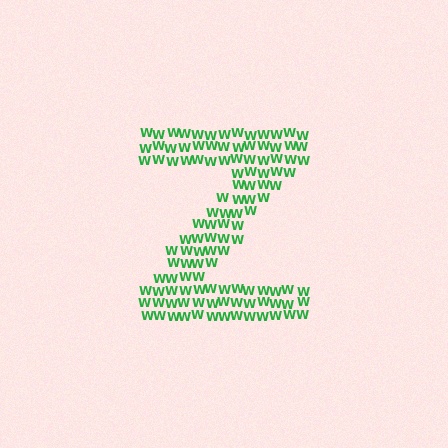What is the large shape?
The large shape is the letter Z.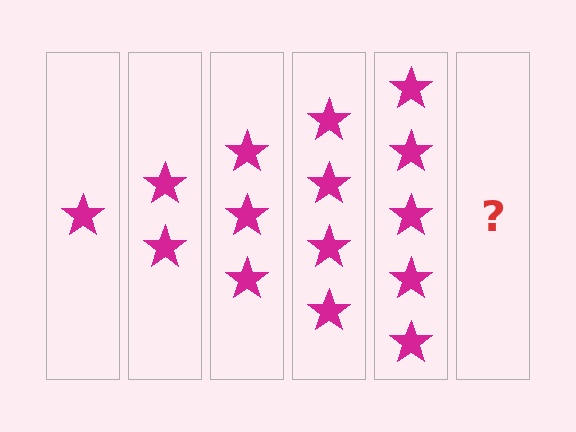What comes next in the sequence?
The next element should be 6 stars.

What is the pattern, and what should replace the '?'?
The pattern is that each step adds one more star. The '?' should be 6 stars.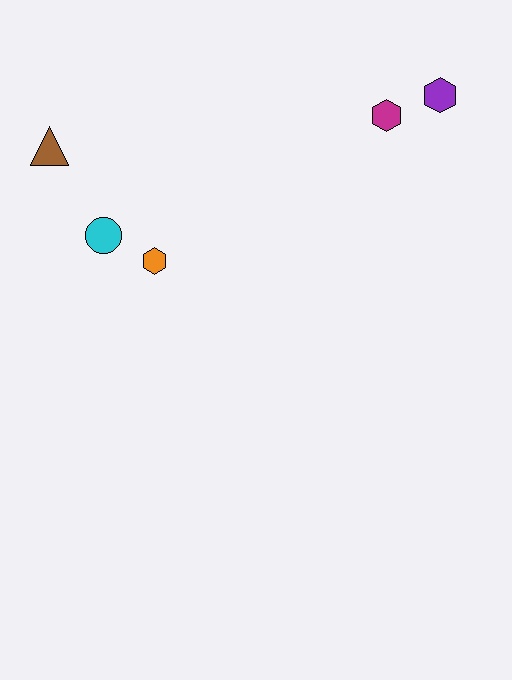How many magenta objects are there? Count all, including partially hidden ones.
There is 1 magenta object.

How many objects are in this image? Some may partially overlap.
There are 5 objects.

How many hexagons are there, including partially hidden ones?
There are 3 hexagons.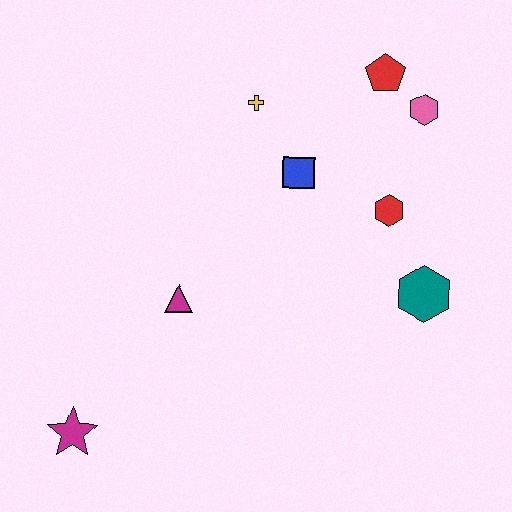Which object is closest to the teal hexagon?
The red hexagon is closest to the teal hexagon.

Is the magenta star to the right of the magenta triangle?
No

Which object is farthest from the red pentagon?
The magenta star is farthest from the red pentagon.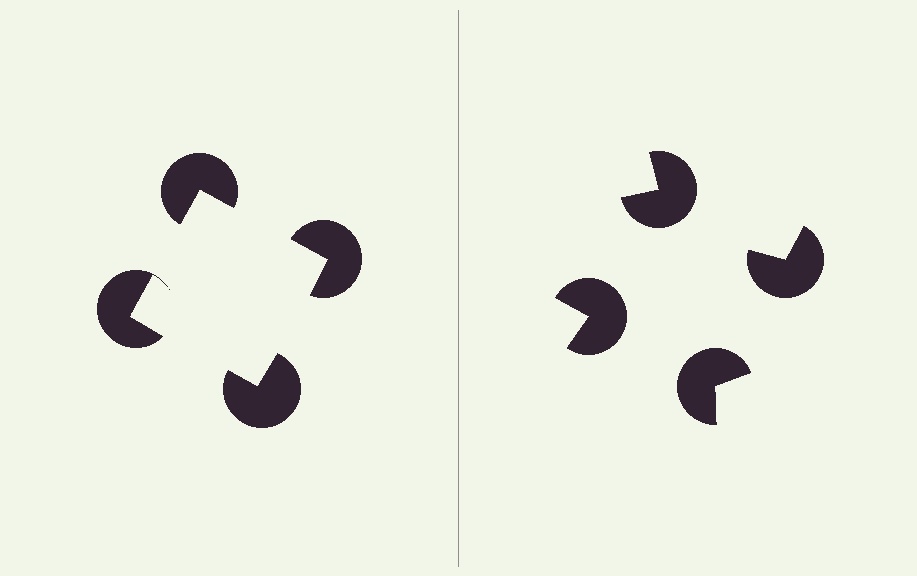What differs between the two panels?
The pac-man discs are positioned identically on both sides; only the wedge orientations differ. On the left they align to a square; on the right they are misaligned.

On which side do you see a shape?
An illusory square appears on the left side. On the right side the wedge cuts are rotated, so no coherent shape forms.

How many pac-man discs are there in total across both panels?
8 — 4 on each side.